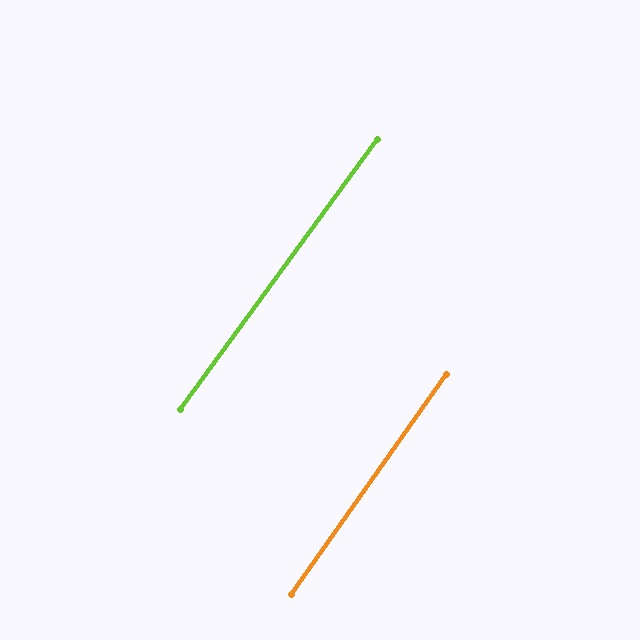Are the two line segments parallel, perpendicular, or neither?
Parallel — their directions differ by only 1.0°.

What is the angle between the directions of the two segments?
Approximately 1 degree.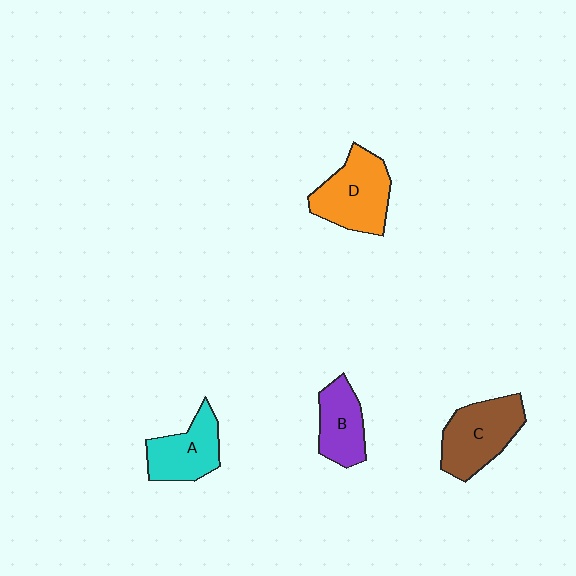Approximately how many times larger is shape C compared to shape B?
Approximately 1.4 times.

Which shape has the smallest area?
Shape B (purple).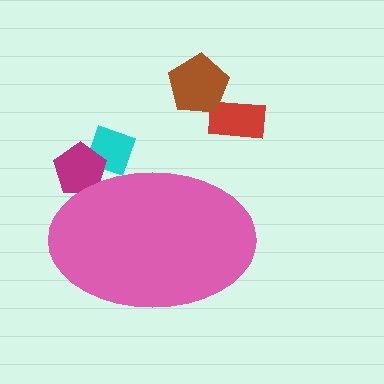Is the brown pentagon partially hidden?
No, the brown pentagon is fully visible.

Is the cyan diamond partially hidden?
Yes, the cyan diamond is partially hidden behind the pink ellipse.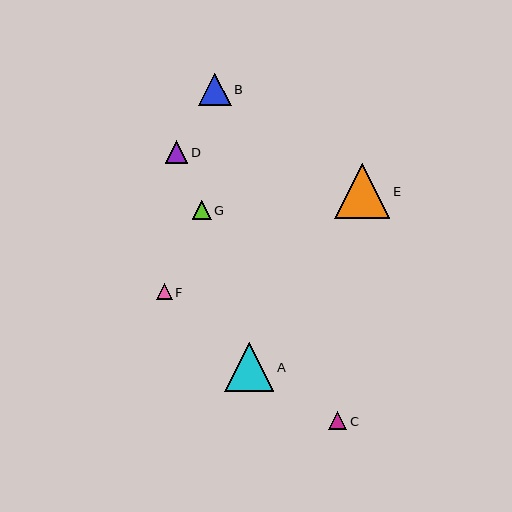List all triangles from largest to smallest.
From largest to smallest: E, A, B, D, G, C, F.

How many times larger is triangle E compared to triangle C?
Triangle E is approximately 3.1 times the size of triangle C.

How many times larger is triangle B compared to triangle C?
Triangle B is approximately 1.8 times the size of triangle C.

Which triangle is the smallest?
Triangle F is the smallest with a size of approximately 16 pixels.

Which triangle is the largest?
Triangle E is the largest with a size of approximately 55 pixels.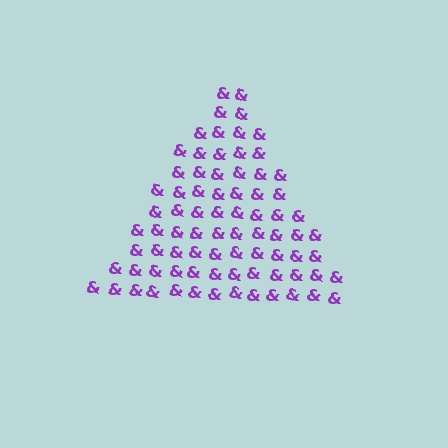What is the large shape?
The large shape is a triangle.